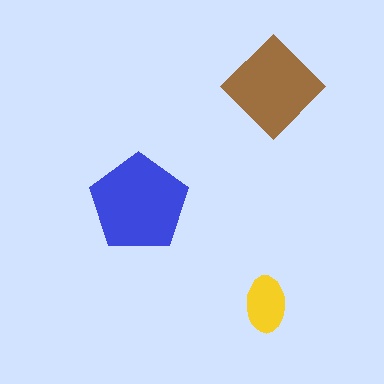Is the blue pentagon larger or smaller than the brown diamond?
Larger.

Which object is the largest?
The blue pentagon.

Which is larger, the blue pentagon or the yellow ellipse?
The blue pentagon.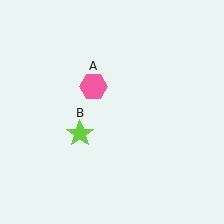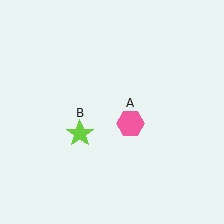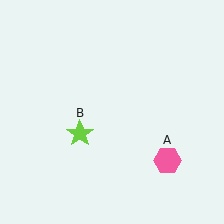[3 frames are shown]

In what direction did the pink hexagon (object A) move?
The pink hexagon (object A) moved down and to the right.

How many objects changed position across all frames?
1 object changed position: pink hexagon (object A).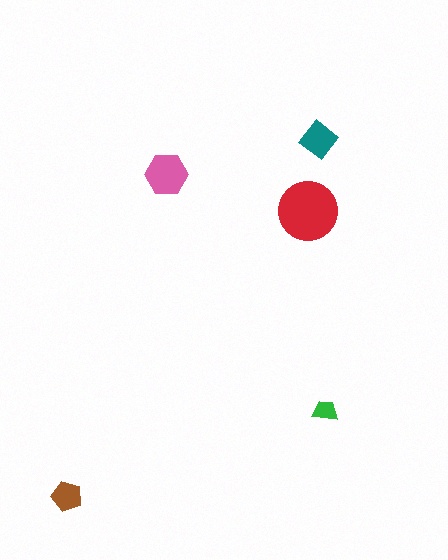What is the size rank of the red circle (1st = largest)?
1st.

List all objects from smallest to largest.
The green trapezoid, the brown pentagon, the teal diamond, the pink hexagon, the red circle.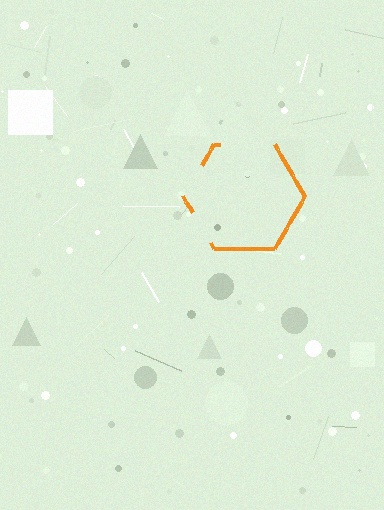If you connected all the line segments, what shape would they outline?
They would outline a hexagon.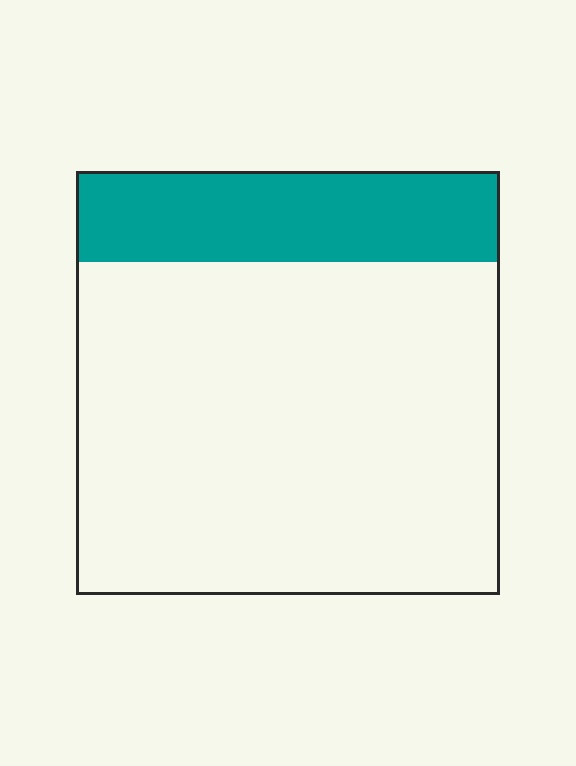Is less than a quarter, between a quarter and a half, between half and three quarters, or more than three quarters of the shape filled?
Less than a quarter.